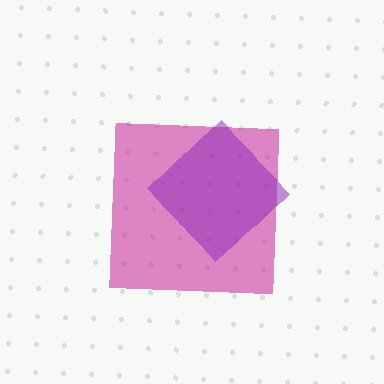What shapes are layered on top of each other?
The layered shapes are: a magenta square, a purple diamond.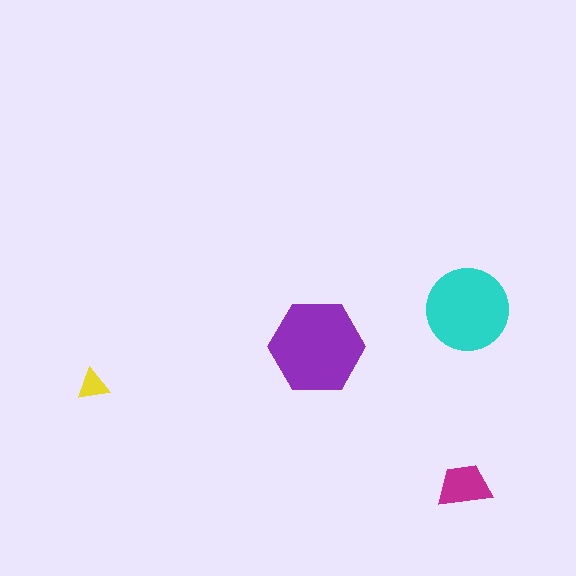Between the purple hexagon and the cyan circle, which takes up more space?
The purple hexagon.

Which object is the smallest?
The yellow triangle.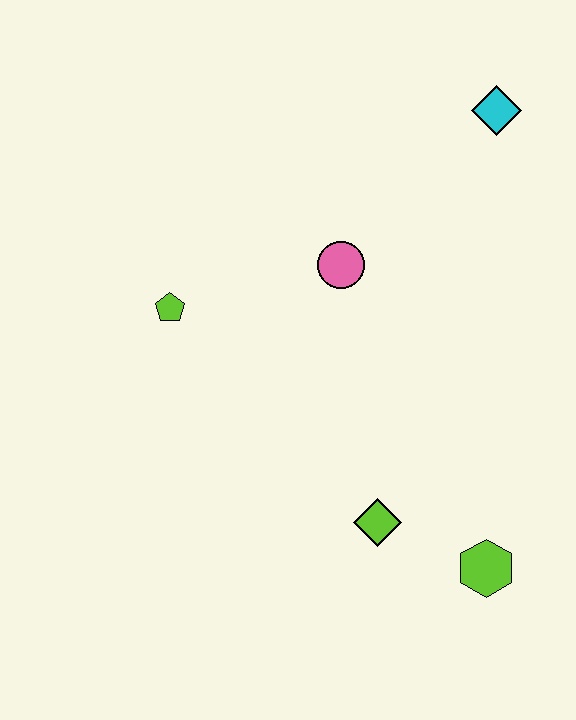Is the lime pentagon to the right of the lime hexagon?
No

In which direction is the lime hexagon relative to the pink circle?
The lime hexagon is below the pink circle.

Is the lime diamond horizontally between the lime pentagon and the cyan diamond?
Yes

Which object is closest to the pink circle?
The lime pentagon is closest to the pink circle.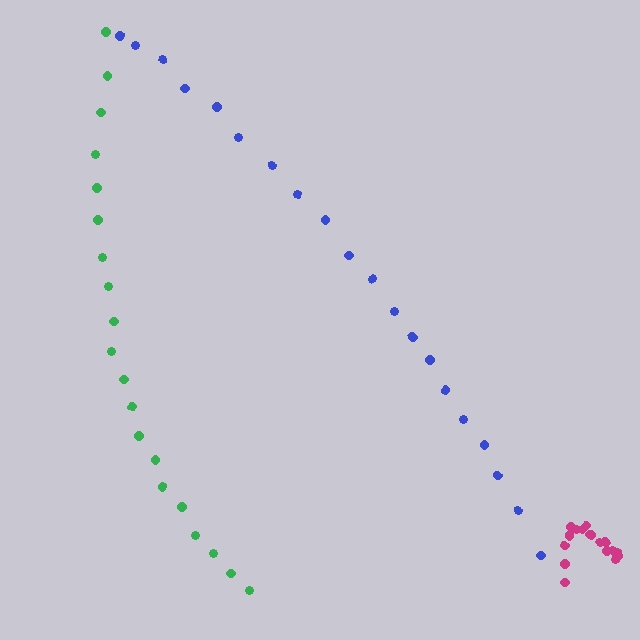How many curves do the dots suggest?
There are 3 distinct paths.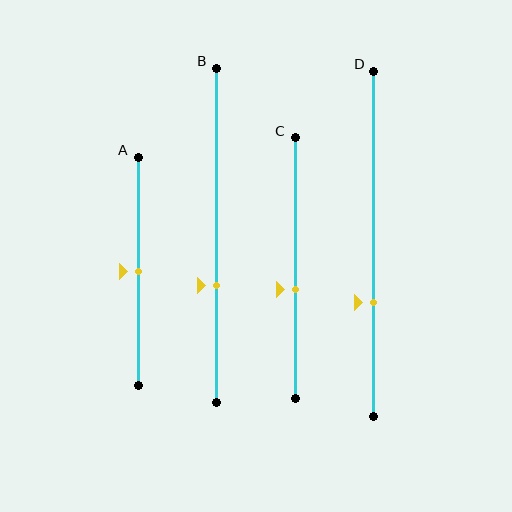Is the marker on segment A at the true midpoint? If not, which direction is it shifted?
Yes, the marker on segment A is at the true midpoint.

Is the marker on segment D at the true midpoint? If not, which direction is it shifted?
No, the marker on segment D is shifted downward by about 17% of the segment length.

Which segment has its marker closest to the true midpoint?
Segment A has its marker closest to the true midpoint.